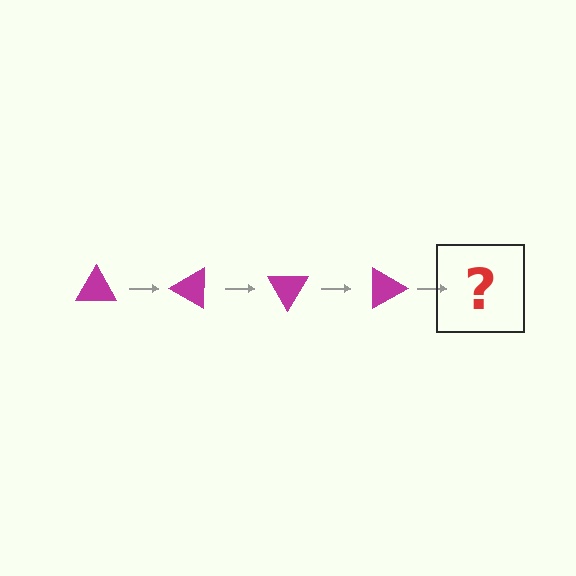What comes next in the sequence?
The next element should be a magenta triangle rotated 120 degrees.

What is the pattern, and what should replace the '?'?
The pattern is that the triangle rotates 30 degrees each step. The '?' should be a magenta triangle rotated 120 degrees.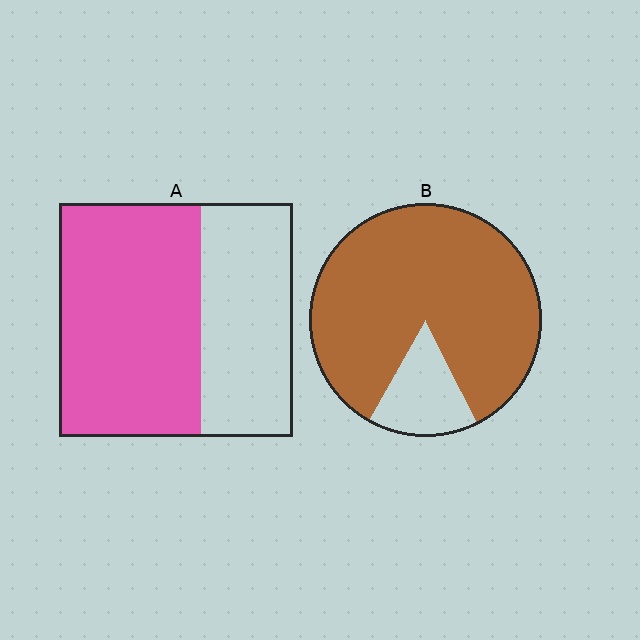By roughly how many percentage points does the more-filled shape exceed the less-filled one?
By roughly 25 percentage points (B over A).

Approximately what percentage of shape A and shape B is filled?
A is approximately 60% and B is approximately 85%.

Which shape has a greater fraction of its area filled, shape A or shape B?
Shape B.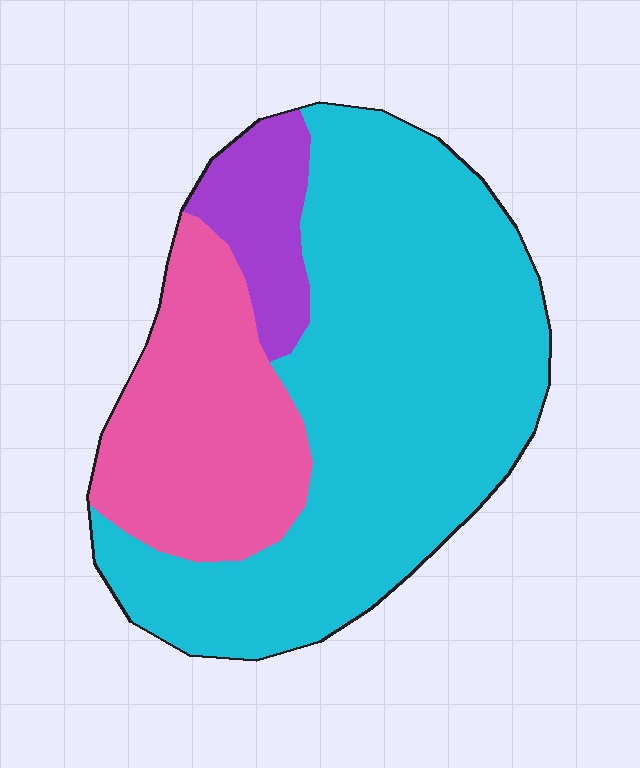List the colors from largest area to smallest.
From largest to smallest: cyan, pink, purple.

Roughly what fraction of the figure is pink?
Pink takes up between a quarter and a half of the figure.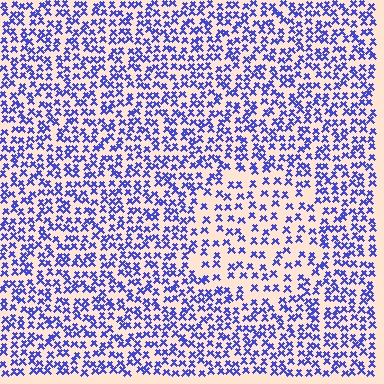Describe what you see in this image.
The image contains small blue elements arranged at two different densities. A circle-shaped region is visible where the elements are less densely packed than the surrounding area.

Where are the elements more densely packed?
The elements are more densely packed outside the circle boundary.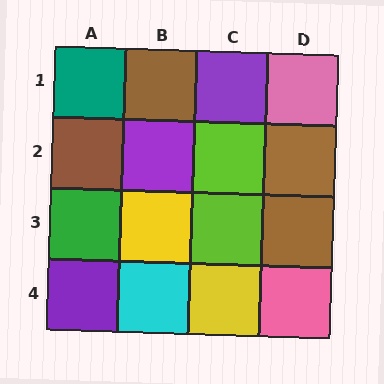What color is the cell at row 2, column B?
Purple.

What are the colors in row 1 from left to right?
Teal, brown, purple, pink.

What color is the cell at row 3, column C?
Lime.